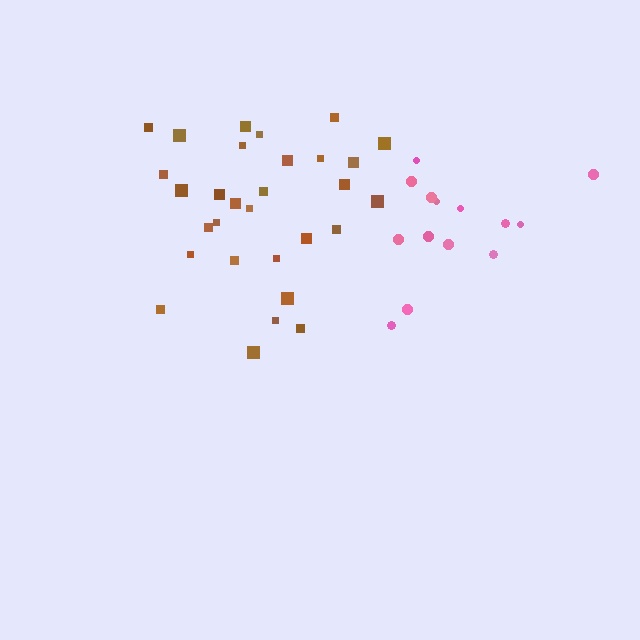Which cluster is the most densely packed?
Brown.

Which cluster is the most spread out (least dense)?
Pink.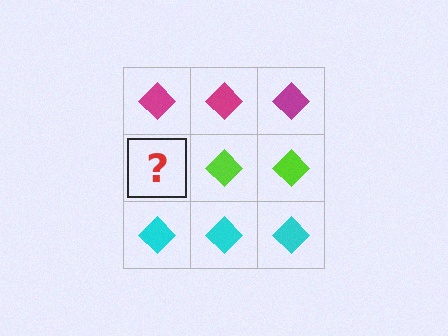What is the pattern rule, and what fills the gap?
The rule is that each row has a consistent color. The gap should be filled with a lime diamond.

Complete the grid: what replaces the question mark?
The question mark should be replaced with a lime diamond.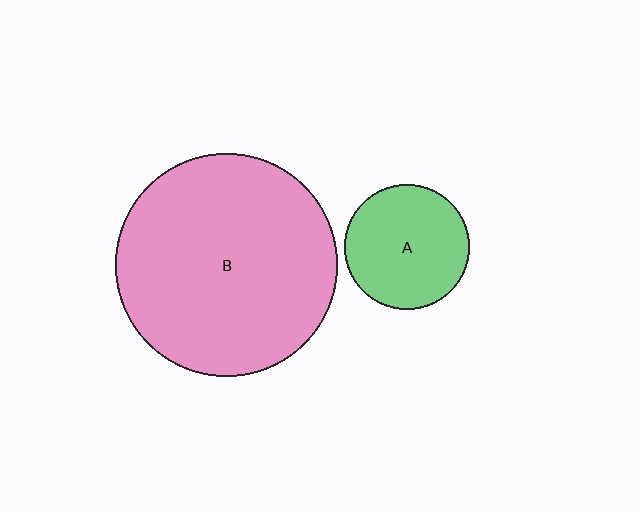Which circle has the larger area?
Circle B (pink).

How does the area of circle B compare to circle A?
Approximately 3.2 times.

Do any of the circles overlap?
No, none of the circles overlap.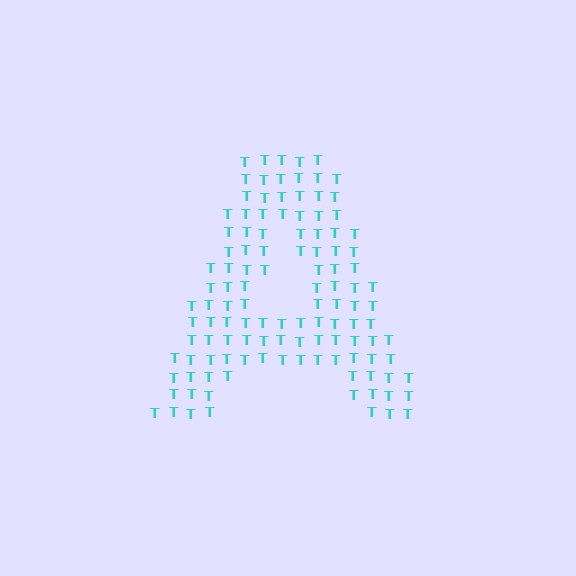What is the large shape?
The large shape is the letter A.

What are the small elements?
The small elements are letter T's.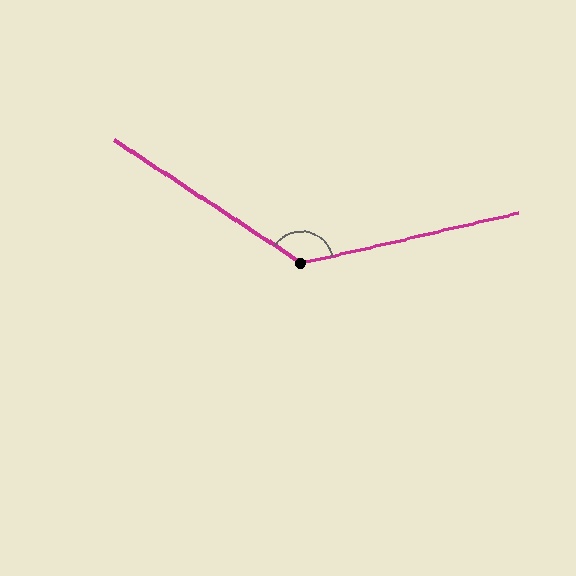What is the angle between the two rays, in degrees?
Approximately 134 degrees.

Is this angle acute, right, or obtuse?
It is obtuse.